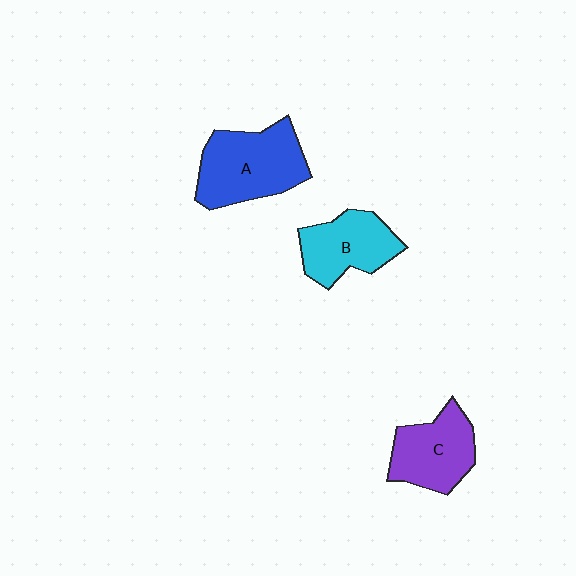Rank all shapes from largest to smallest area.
From largest to smallest: A (blue), C (purple), B (cyan).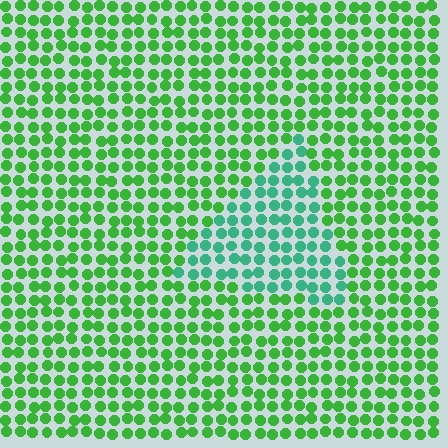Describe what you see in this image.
The image is filled with small green elements in a uniform arrangement. A triangle-shaped region is visible where the elements are tinted to a slightly different hue, forming a subtle color boundary.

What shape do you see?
I see a triangle.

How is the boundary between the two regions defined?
The boundary is defined purely by a slight shift in hue (about 37 degrees). Spacing, size, and orientation are identical on both sides.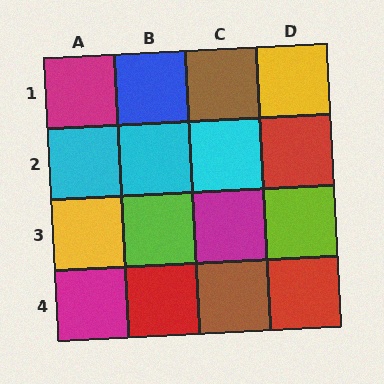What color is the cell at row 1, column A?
Magenta.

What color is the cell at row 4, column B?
Red.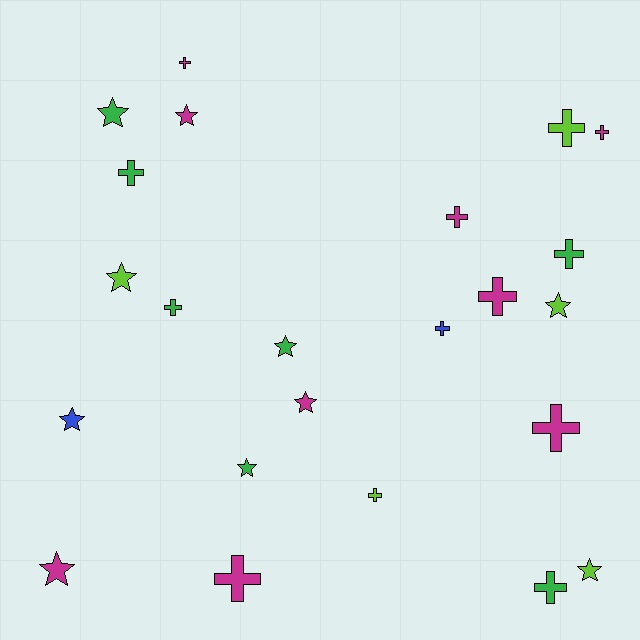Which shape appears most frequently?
Cross, with 13 objects.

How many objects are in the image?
There are 23 objects.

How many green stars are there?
There are 3 green stars.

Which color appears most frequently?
Magenta, with 9 objects.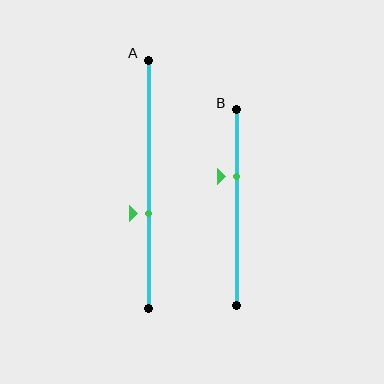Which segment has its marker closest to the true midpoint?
Segment A has its marker closest to the true midpoint.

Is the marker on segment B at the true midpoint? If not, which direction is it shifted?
No, the marker on segment B is shifted upward by about 16% of the segment length.